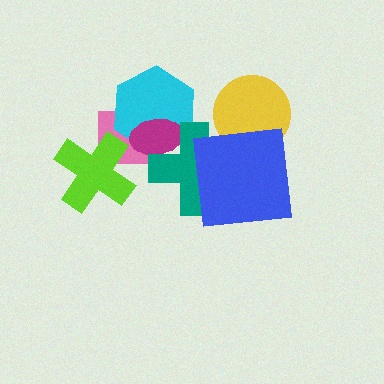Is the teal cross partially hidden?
Yes, it is partially covered by another shape.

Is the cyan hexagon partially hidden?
Yes, it is partially covered by another shape.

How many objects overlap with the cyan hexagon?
3 objects overlap with the cyan hexagon.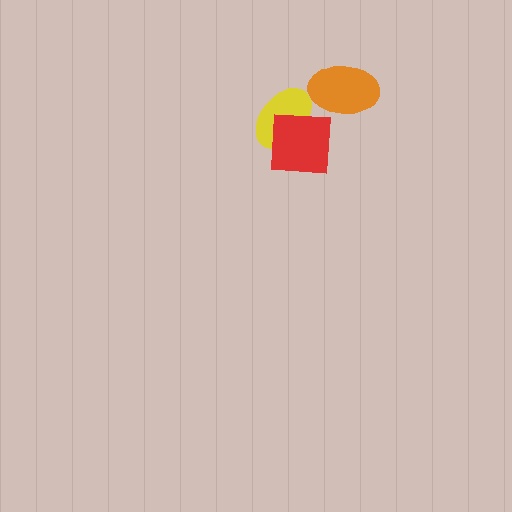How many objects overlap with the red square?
1 object overlaps with the red square.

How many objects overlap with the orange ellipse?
0 objects overlap with the orange ellipse.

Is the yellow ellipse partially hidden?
Yes, it is partially covered by another shape.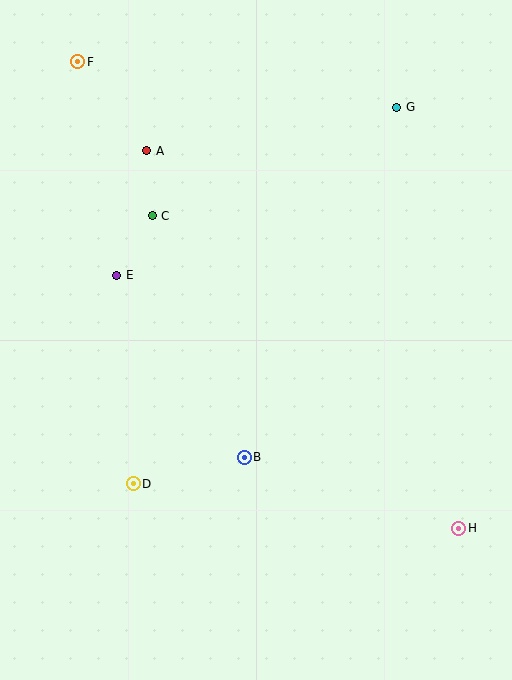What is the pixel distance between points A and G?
The distance between A and G is 254 pixels.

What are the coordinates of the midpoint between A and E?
The midpoint between A and E is at (132, 213).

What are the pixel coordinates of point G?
Point G is at (397, 107).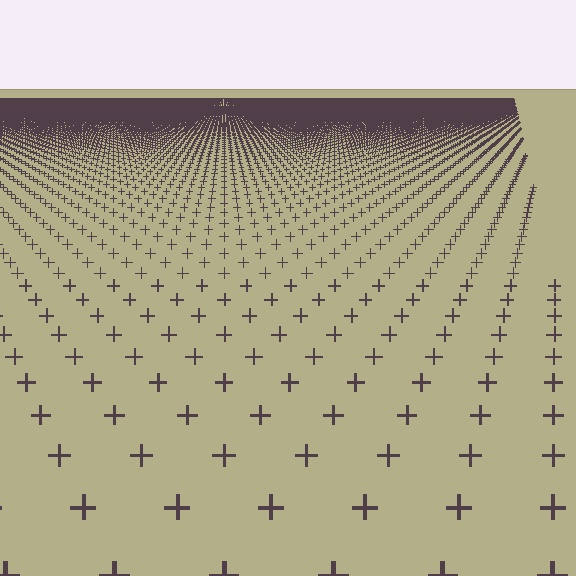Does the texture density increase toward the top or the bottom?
Density increases toward the top.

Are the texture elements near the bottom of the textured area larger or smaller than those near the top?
Larger. Near the bottom, elements are closer to the viewer and appear at a bigger on-screen size.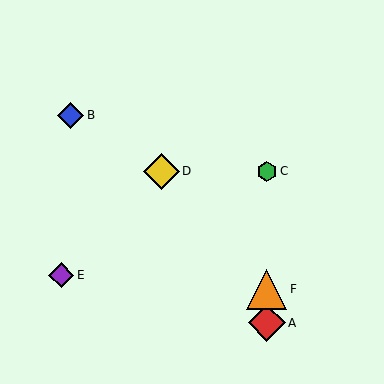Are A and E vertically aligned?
No, A is at x≈267 and E is at x≈61.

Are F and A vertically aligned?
Yes, both are at x≈267.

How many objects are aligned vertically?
3 objects (A, C, F) are aligned vertically.